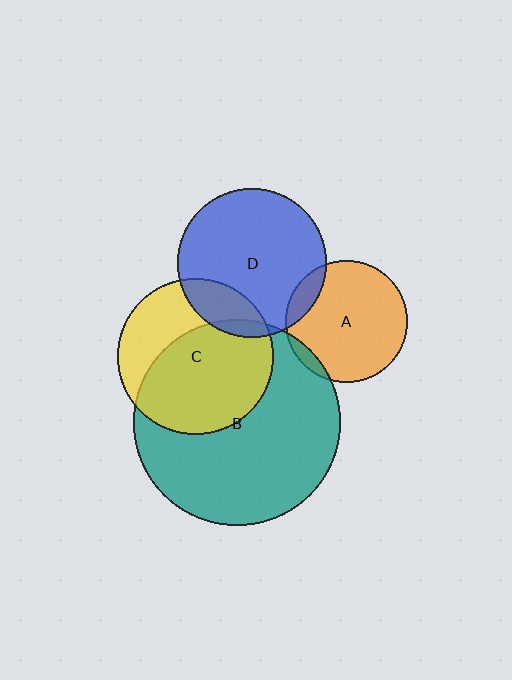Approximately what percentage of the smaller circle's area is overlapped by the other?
Approximately 60%.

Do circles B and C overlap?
Yes.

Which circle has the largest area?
Circle B (teal).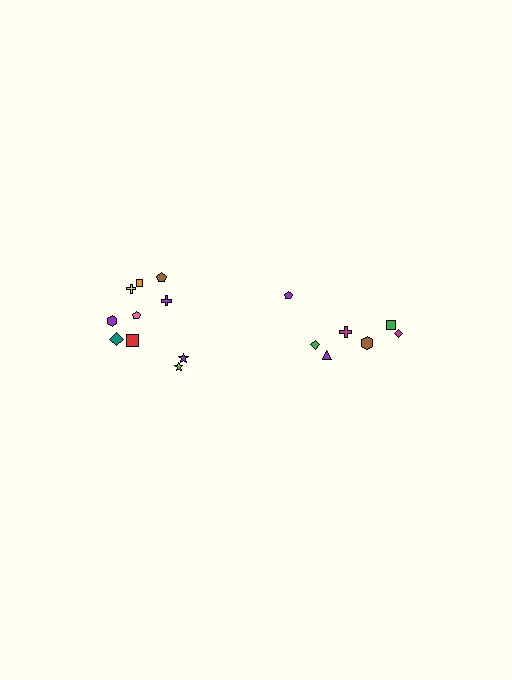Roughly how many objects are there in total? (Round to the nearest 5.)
Roughly 15 objects in total.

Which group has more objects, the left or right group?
The left group.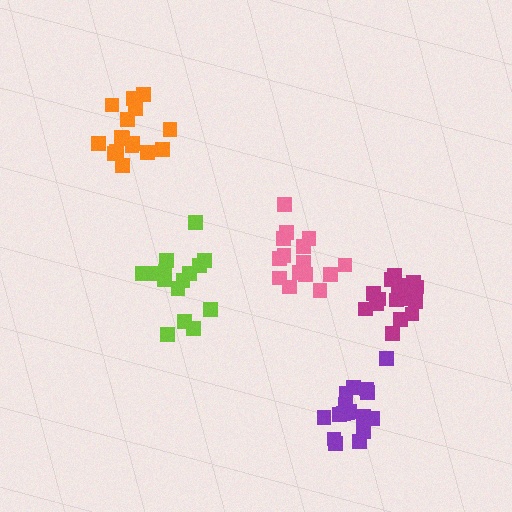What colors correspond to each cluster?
The clusters are colored: purple, pink, orange, lime, magenta.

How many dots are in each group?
Group 1: 17 dots, Group 2: 15 dots, Group 3: 16 dots, Group 4: 15 dots, Group 5: 16 dots (79 total).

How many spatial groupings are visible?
There are 5 spatial groupings.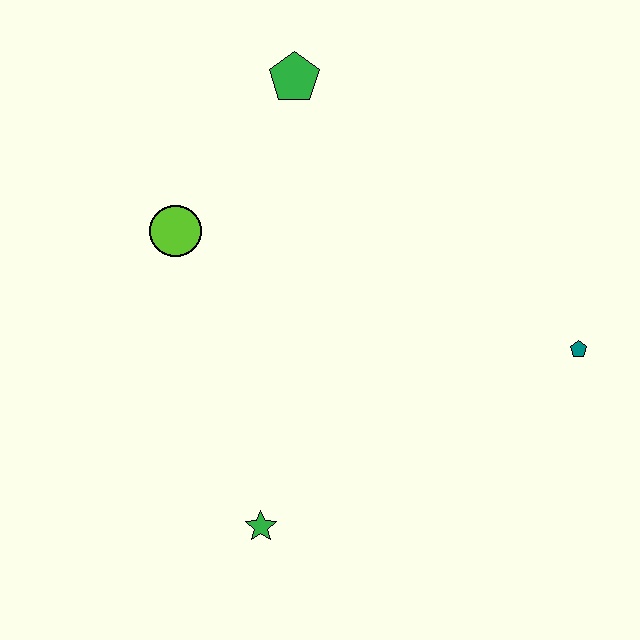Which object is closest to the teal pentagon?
The green star is closest to the teal pentagon.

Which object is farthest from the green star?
The green pentagon is farthest from the green star.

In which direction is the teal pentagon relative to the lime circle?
The teal pentagon is to the right of the lime circle.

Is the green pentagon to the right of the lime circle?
Yes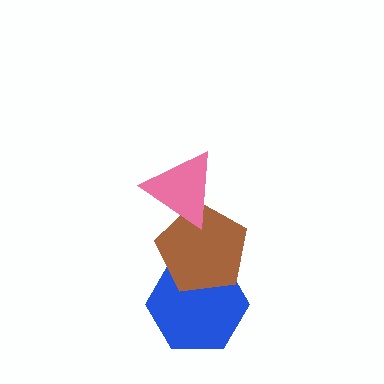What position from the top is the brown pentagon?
The brown pentagon is 2nd from the top.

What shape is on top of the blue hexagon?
The brown pentagon is on top of the blue hexagon.